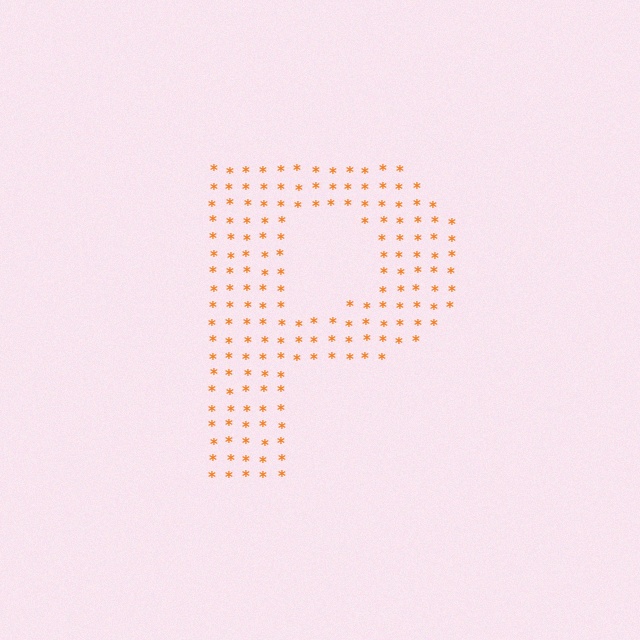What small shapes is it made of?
It is made of small asterisks.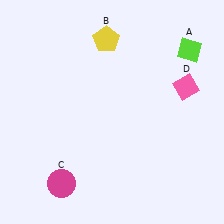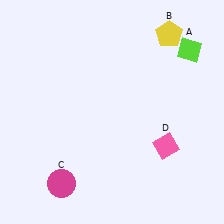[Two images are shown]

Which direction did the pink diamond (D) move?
The pink diamond (D) moved down.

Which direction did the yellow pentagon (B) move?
The yellow pentagon (B) moved right.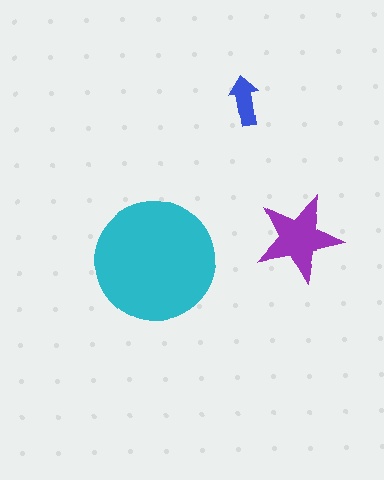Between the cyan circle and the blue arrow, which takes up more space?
The cyan circle.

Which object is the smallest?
The blue arrow.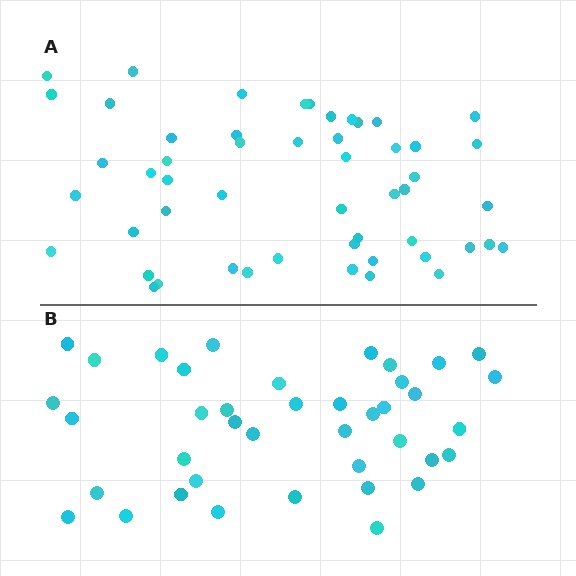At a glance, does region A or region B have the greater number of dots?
Region A (the top region) has more dots.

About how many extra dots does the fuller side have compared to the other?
Region A has roughly 12 or so more dots than region B.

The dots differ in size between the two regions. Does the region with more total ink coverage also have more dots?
No. Region B has more total ink coverage because its dots are larger, but region A actually contains more individual dots. Total area can be misleading — the number of items is what matters here.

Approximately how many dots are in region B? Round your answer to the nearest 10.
About 40 dots.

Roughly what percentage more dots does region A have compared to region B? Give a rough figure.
About 30% more.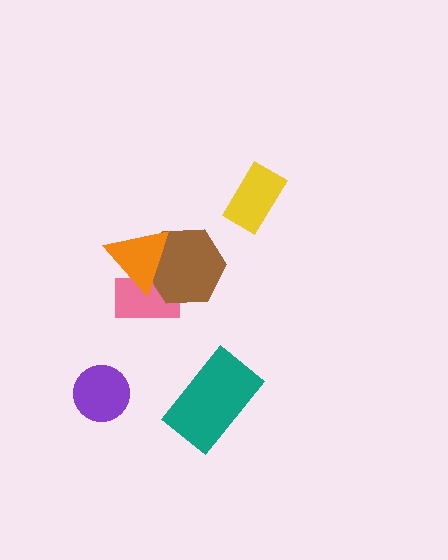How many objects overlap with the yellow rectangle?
0 objects overlap with the yellow rectangle.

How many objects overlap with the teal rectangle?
0 objects overlap with the teal rectangle.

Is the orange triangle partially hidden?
No, no other shape covers it.